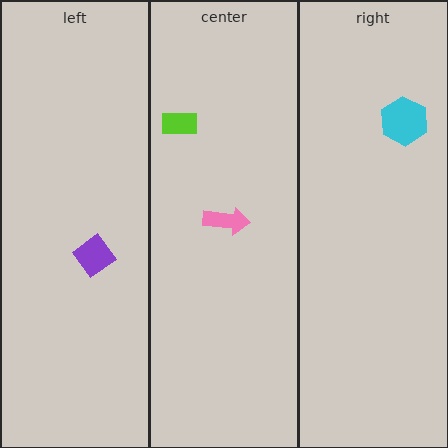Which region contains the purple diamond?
The left region.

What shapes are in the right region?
The cyan hexagon.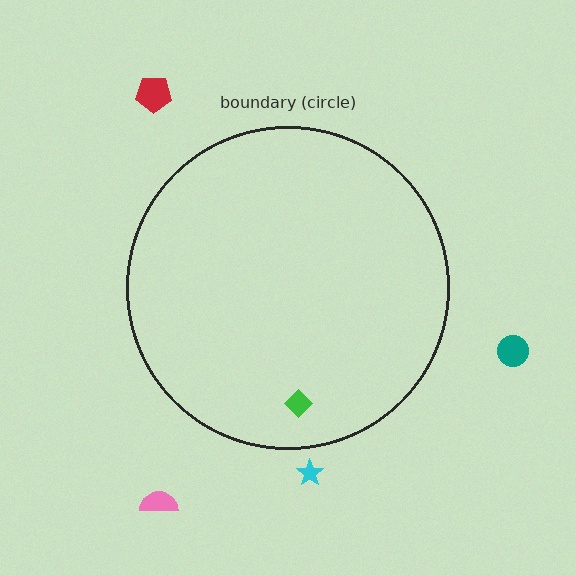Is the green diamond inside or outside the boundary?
Inside.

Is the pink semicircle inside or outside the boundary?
Outside.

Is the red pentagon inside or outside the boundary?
Outside.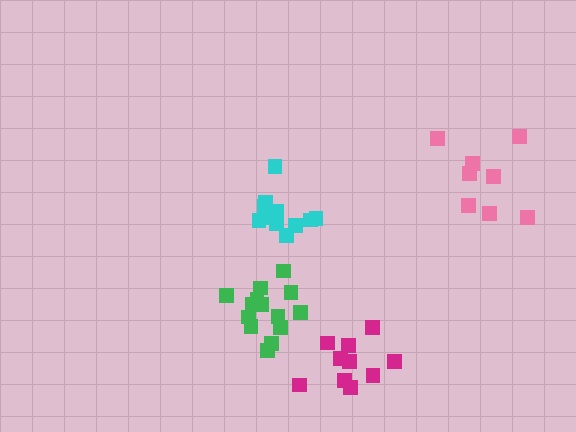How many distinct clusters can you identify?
There are 4 distinct clusters.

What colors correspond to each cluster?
The clusters are colored: cyan, green, magenta, pink.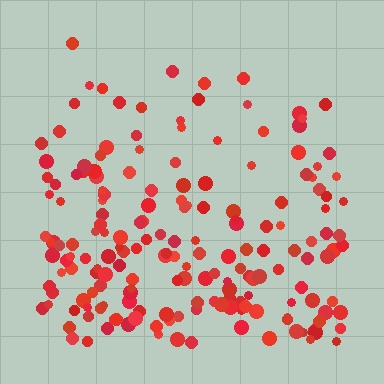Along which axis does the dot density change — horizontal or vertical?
Vertical.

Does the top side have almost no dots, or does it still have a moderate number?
Still a moderate number, just noticeably fewer than the bottom.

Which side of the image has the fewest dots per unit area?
The top.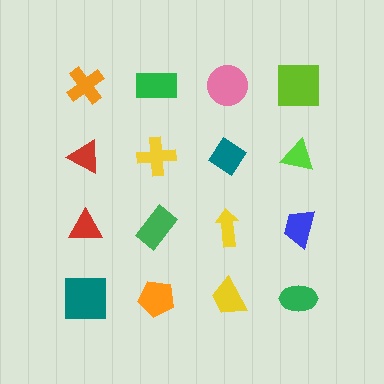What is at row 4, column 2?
An orange pentagon.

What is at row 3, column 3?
A yellow arrow.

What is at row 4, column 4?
A green ellipse.